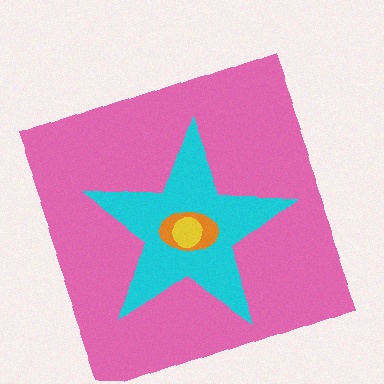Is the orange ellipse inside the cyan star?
Yes.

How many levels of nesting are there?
4.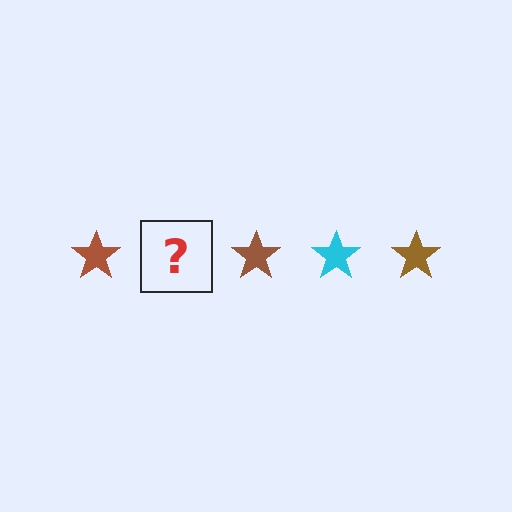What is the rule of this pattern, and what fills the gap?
The rule is that the pattern cycles through brown, cyan stars. The gap should be filled with a cyan star.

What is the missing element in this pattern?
The missing element is a cyan star.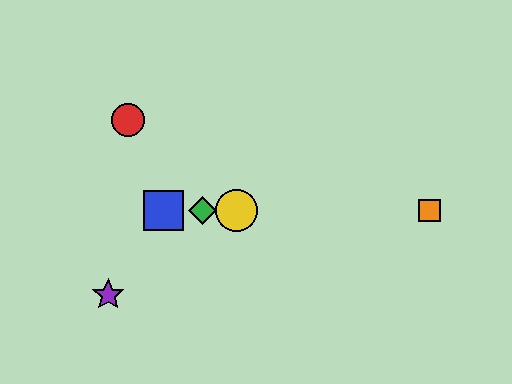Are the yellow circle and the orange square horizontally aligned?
Yes, both are at y≈210.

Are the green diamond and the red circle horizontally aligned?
No, the green diamond is at y≈210 and the red circle is at y≈120.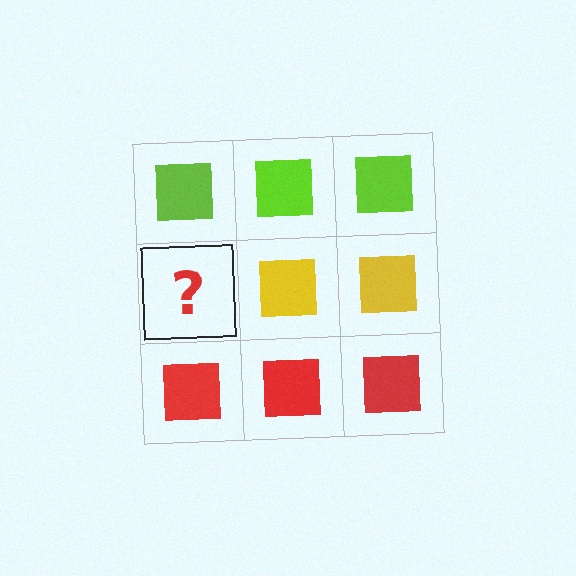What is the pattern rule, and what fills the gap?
The rule is that each row has a consistent color. The gap should be filled with a yellow square.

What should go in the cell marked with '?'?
The missing cell should contain a yellow square.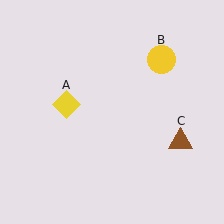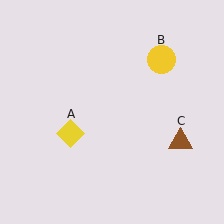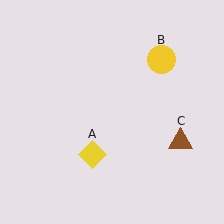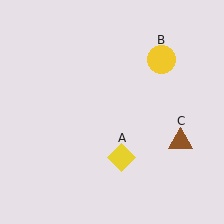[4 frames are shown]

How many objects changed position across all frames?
1 object changed position: yellow diamond (object A).